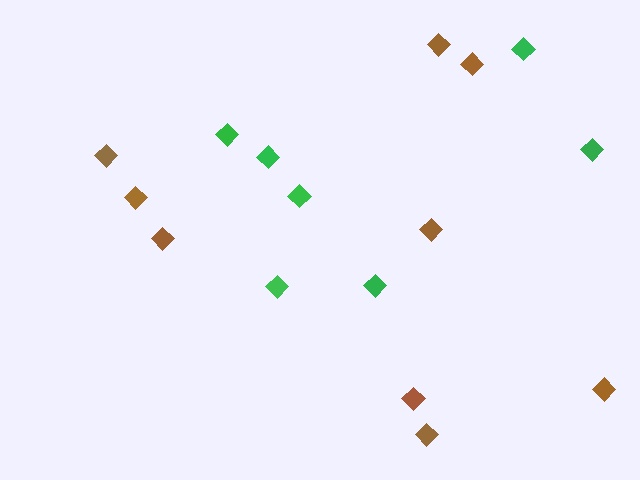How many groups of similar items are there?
There are 2 groups: one group of green diamonds (7) and one group of brown diamonds (9).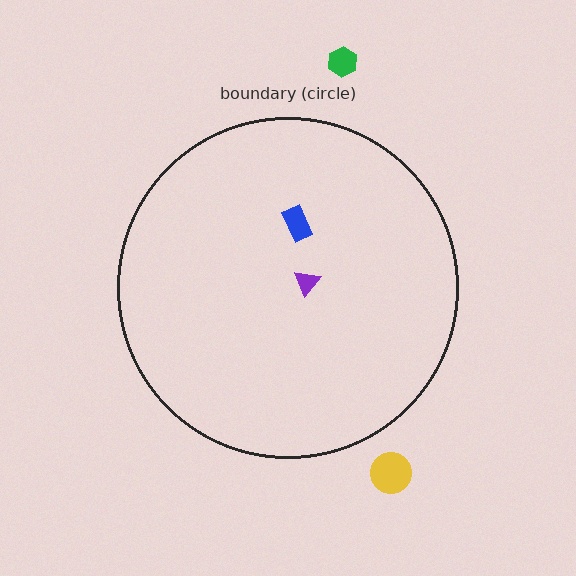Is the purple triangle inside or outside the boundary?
Inside.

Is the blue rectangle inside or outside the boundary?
Inside.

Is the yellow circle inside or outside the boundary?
Outside.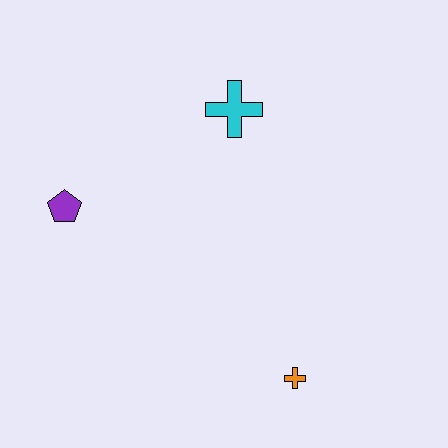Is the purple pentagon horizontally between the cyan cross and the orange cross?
No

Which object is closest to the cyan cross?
The purple pentagon is closest to the cyan cross.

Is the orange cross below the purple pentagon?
Yes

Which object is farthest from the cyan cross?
The orange cross is farthest from the cyan cross.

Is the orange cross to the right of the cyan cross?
Yes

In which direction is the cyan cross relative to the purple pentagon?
The cyan cross is to the right of the purple pentagon.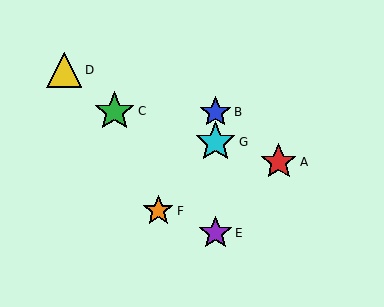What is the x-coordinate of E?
Object E is at x≈216.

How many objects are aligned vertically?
3 objects (B, E, G) are aligned vertically.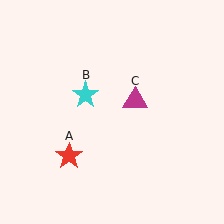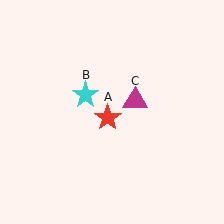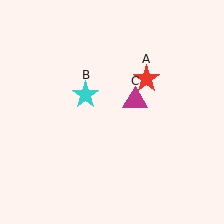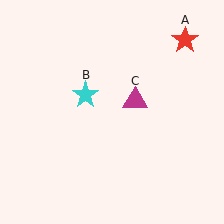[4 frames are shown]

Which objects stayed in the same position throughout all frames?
Cyan star (object B) and magenta triangle (object C) remained stationary.